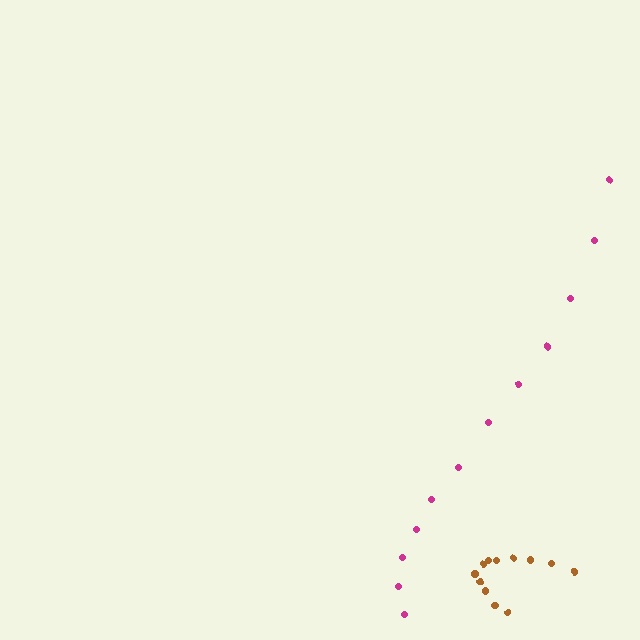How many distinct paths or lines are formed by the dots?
There are 2 distinct paths.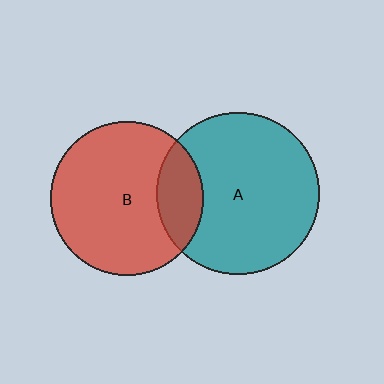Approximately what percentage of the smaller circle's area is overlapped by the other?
Approximately 20%.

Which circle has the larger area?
Circle A (teal).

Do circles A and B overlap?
Yes.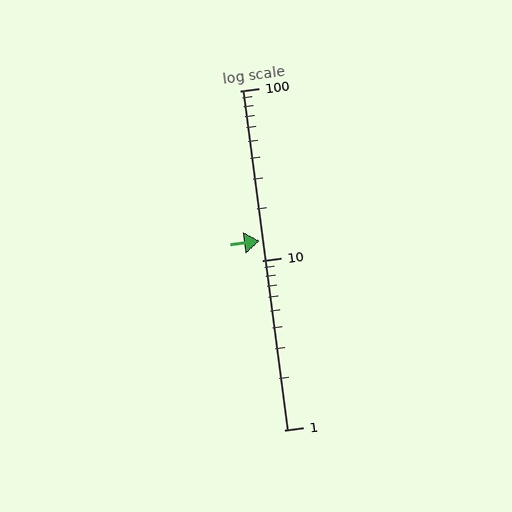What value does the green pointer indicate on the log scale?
The pointer indicates approximately 13.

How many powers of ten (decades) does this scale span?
The scale spans 2 decades, from 1 to 100.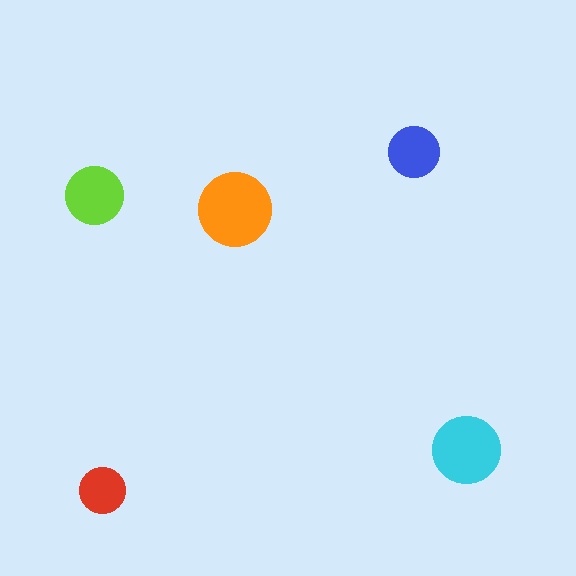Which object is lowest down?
The red circle is bottommost.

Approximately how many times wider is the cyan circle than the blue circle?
About 1.5 times wider.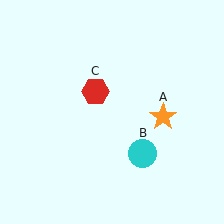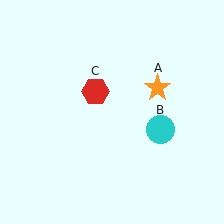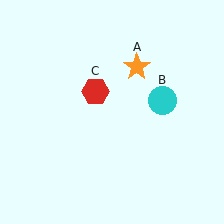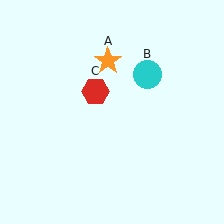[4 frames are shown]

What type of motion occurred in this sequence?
The orange star (object A), cyan circle (object B) rotated counterclockwise around the center of the scene.